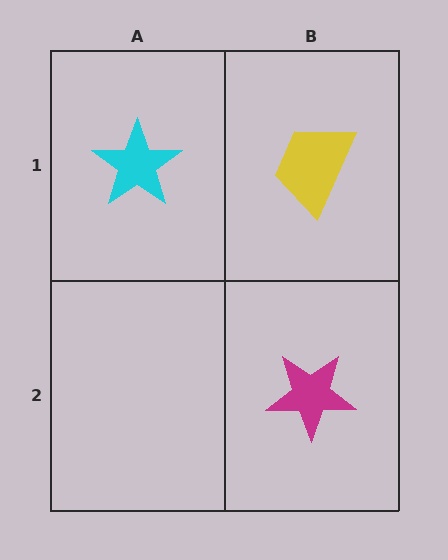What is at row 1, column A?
A cyan star.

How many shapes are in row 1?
2 shapes.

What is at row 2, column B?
A magenta star.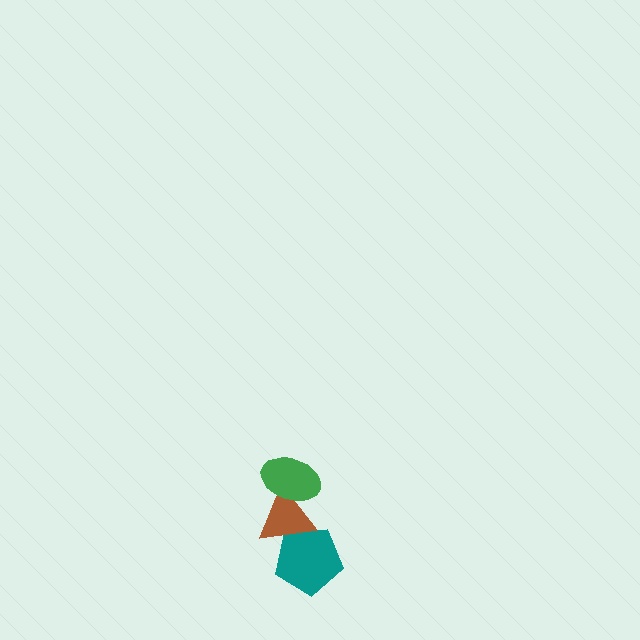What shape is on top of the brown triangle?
The green ellipse is on top of the brown triangle.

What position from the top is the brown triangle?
The brown triangle is 2nd from the top.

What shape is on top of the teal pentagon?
The brown triangle is on top of the teal pentagon.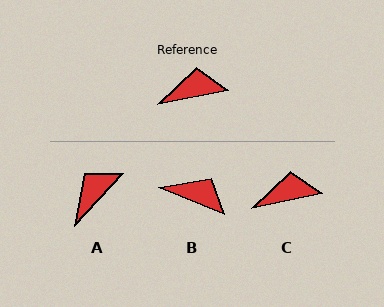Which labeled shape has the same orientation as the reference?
C.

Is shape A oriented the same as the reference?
No, it is off by about 36 degrees.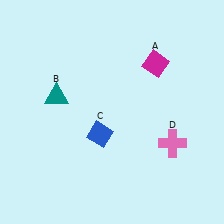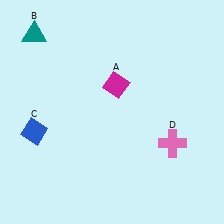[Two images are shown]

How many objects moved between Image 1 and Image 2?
3 objects moved between the two images.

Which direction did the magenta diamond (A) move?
The magenta diamond (A) moved left.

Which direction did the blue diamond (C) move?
The blue diamond (C) moved left.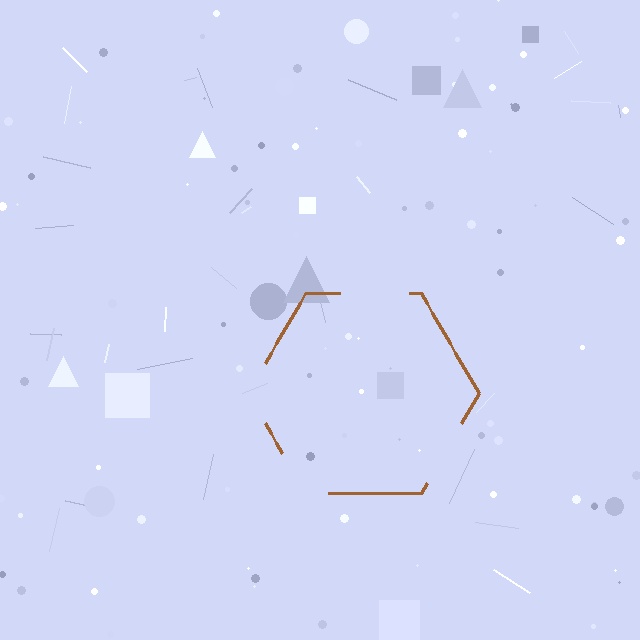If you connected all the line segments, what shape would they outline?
They would outline a hexagon.